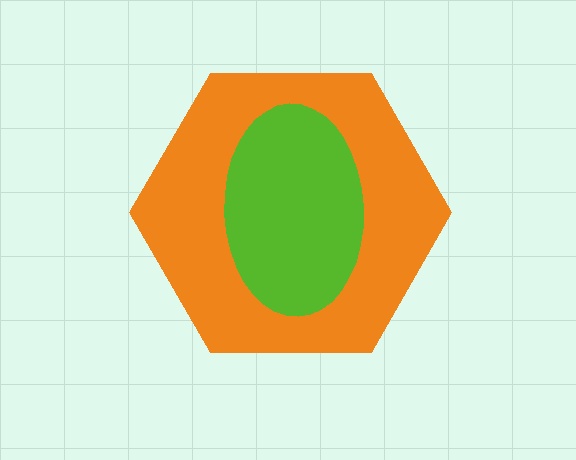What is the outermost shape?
The orange hexagon.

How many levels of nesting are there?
2.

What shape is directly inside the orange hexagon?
The lime ellipse.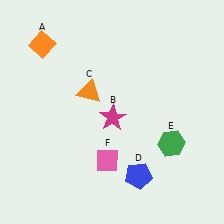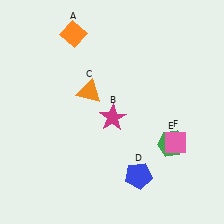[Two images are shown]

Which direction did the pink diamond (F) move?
The pink diamond (F) moved right.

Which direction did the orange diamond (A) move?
The orange diamond (A) moved right.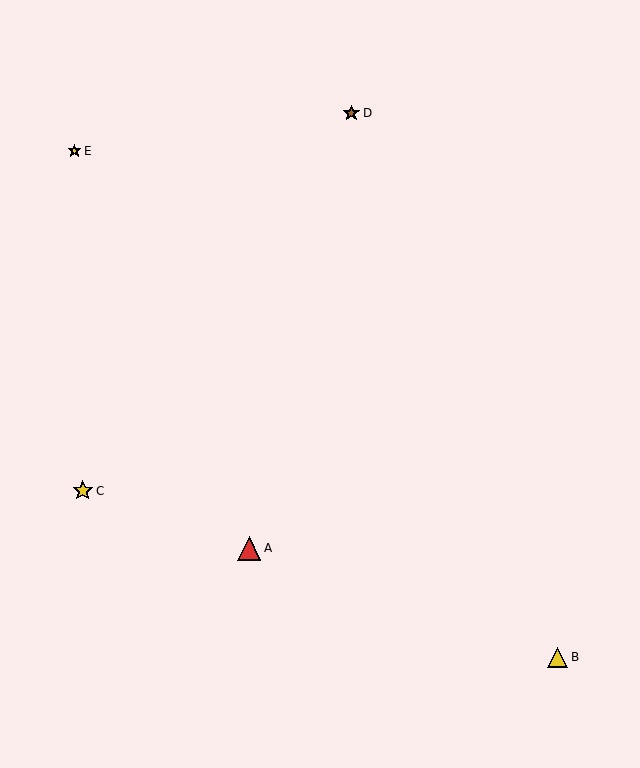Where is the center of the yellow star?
The center of the yellow star is at (74, 151).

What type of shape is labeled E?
Shape E is a yellow star.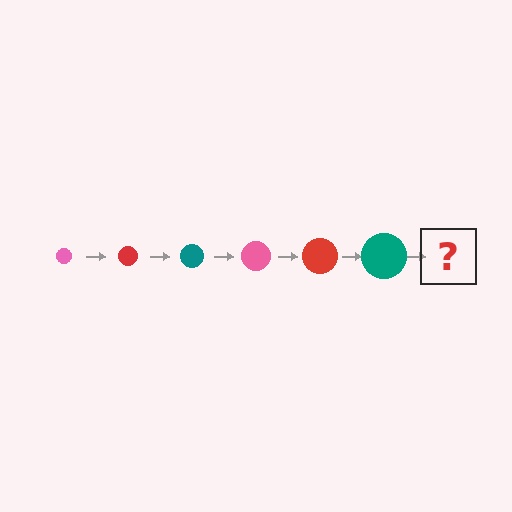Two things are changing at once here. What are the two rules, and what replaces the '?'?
The two rules are that the circle grows larger each step and the color cycles through pink, red, and teal. The '?' should be a pink circle, larger than the previous one.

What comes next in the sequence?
The next element should be a pink circle, larger than the previous one.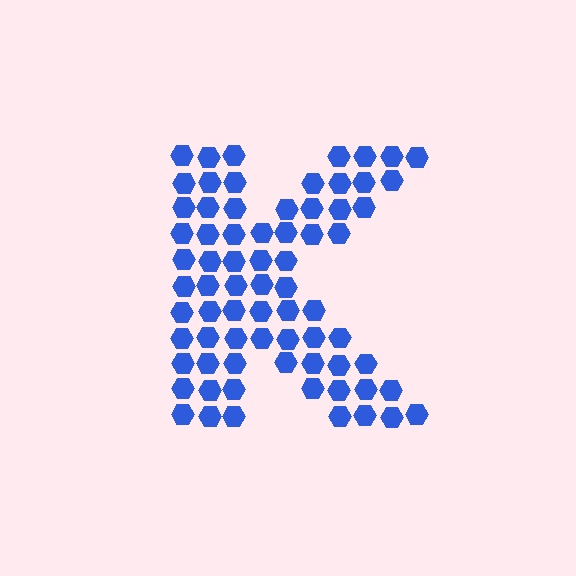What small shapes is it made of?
It is made of small hexagons.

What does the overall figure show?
The overall figure shows the letter K.